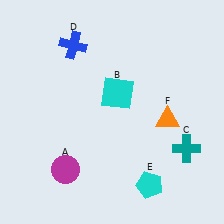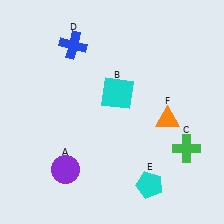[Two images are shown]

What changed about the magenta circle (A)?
In Image 1, A is magenta. In Image 2, it changed to purple.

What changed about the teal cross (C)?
In Image 1, C is teal. In Image 2, it changed to green.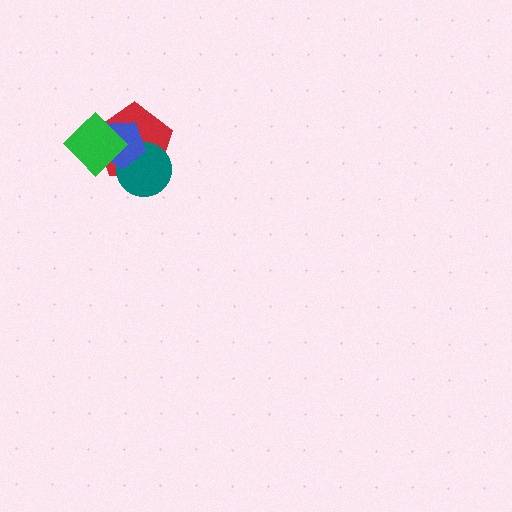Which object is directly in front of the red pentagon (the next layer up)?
The teal circle is directly in front of the red pentagon.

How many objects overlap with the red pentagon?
3 objects overlap with the red pentagon.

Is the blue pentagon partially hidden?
Yes, it is partially covered by another shape.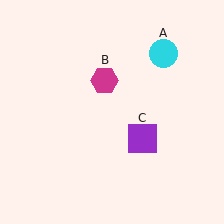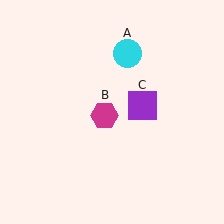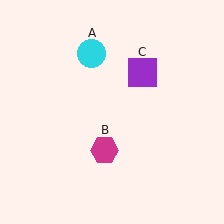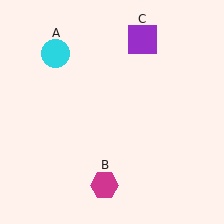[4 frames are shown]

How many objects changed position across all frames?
3 objects changed position: cyan circle (object A), magenta hexagon (object B), purple square (object C).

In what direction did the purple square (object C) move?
The purple square (object C) moved up.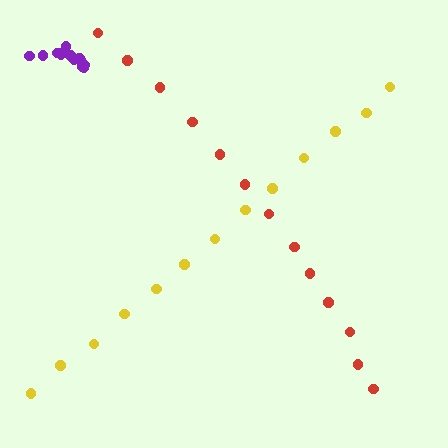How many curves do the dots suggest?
There are 3 distinct paths.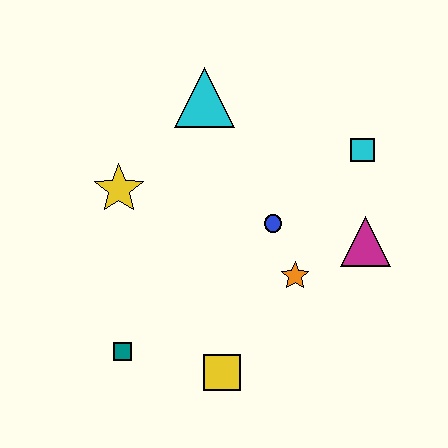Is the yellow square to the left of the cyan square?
Yes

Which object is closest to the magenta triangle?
The orange star is closest to the magenta triangle.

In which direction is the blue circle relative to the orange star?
The blue circle is above the orange star.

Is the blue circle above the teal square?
Yes